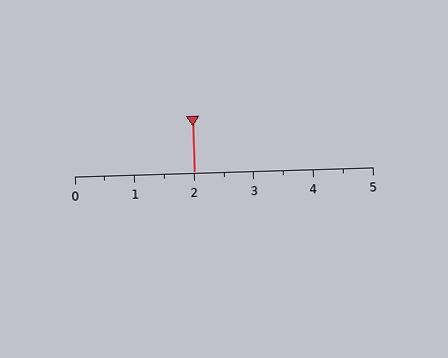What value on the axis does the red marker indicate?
The marker indicates approximately 2.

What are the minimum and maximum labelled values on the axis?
The axis runs from 0 to 5.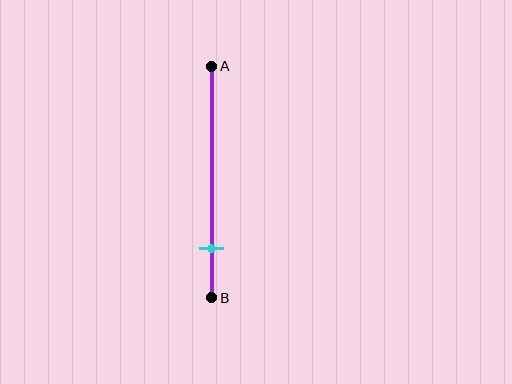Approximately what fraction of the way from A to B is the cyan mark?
The cyan mark is approximately 80% of the way from A to B.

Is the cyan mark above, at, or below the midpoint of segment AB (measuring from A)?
The cyan mark is below the midpoint of segment AB.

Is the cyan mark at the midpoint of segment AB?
No, the mark is at about 80% from A, not at the 50% midpoint.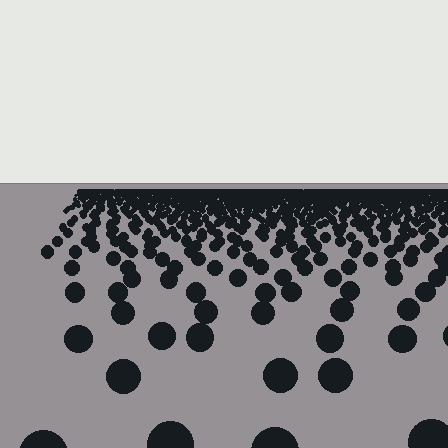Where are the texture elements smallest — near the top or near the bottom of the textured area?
Near the top.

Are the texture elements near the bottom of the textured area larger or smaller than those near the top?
Larger. Near the bottom, elements are closer to the viewer and appear at a bigger on-screen size.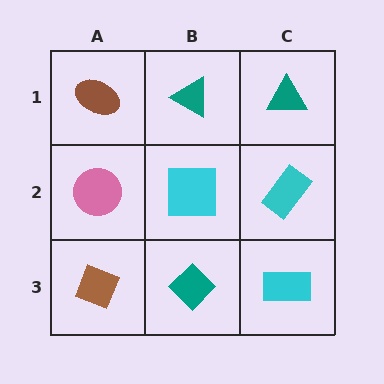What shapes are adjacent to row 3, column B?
A cyan square (row 2, column B), a brown diamond (row 3, column A), a cyan rectangle (row 3, column C).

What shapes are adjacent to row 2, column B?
A teal triangle (row 1, column B), a teal diamond (row 3, column B), a pink circle (row 2, column A), a cyan rectangle (row 2, column C).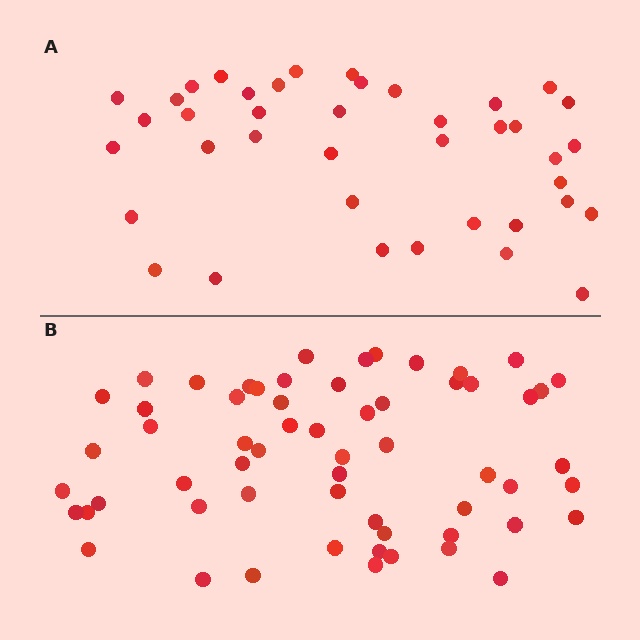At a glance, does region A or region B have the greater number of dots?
Region B (the bottom region) has more dots.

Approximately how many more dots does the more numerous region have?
Region B has approximately 20 more dots than region A.